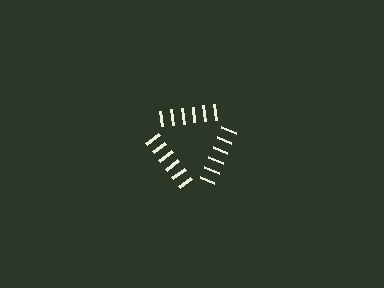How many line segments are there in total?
18 — 6 along each of the 3 edges.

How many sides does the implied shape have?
3 sides — the line-ends trace a triangle.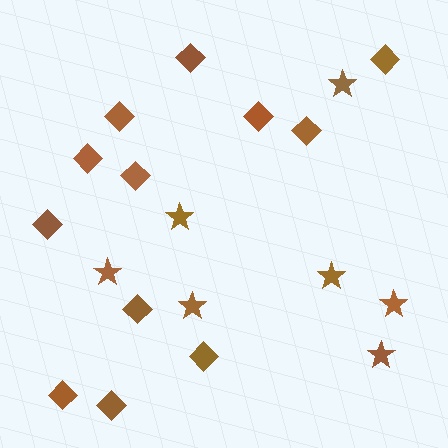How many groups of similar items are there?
There are 2 groups: one group of diamonds (12) and one group of stars (7).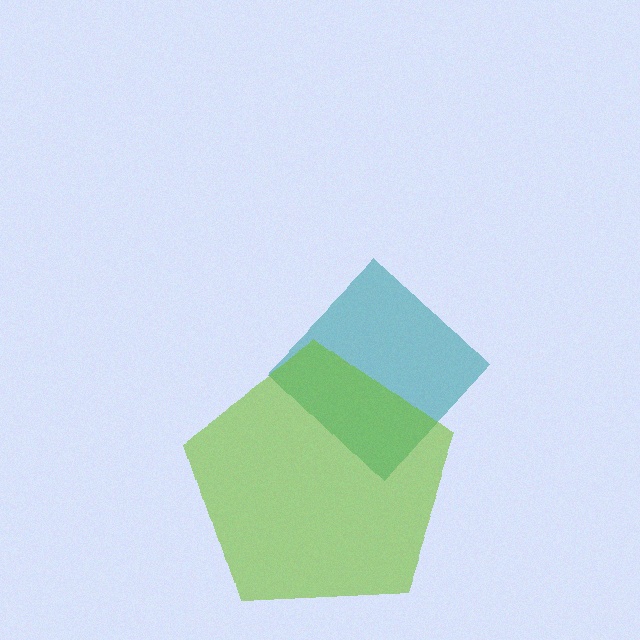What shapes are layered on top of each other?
The layered shapes are: a teal diamond, a lime pentagon.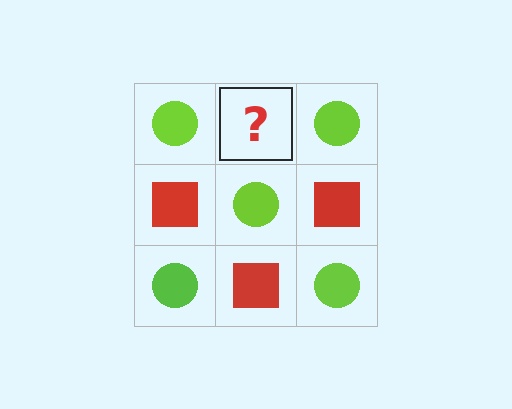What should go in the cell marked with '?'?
The missing cell should contain a red square.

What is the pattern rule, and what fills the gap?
The rule is that it alternates lime circle and red square in a checkerboard pattern. The gap should be filled with a red square.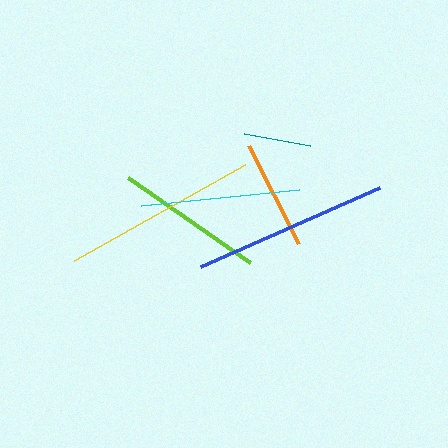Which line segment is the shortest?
The teal line is the shortest at approximately 68 pixels.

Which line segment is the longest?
The blue line is the longest at approximately 196 pixels.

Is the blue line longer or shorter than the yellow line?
The blue line is longer than the yellow line.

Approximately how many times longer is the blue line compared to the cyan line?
The blue line is approximately 1.2 times the length of the cyan line.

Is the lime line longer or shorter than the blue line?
The blue line is longer than the lime line.